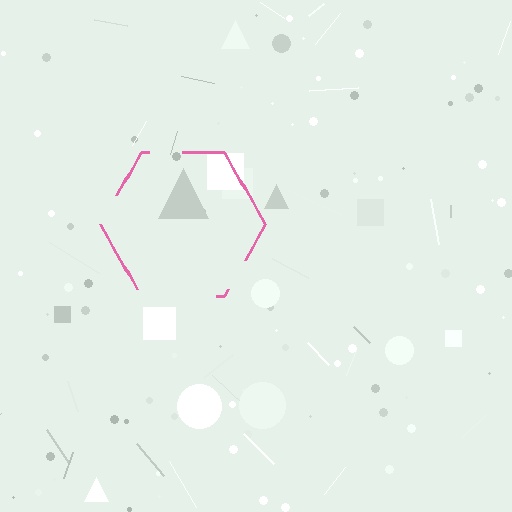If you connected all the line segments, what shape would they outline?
They would outline a hexagon.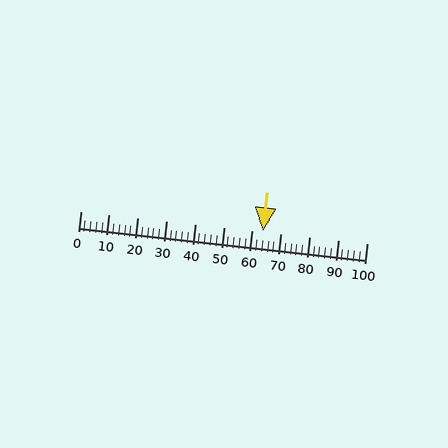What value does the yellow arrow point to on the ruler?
The yellow arrow points to approximately 64.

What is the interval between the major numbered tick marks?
The major tick marks are spaced 10 units apart.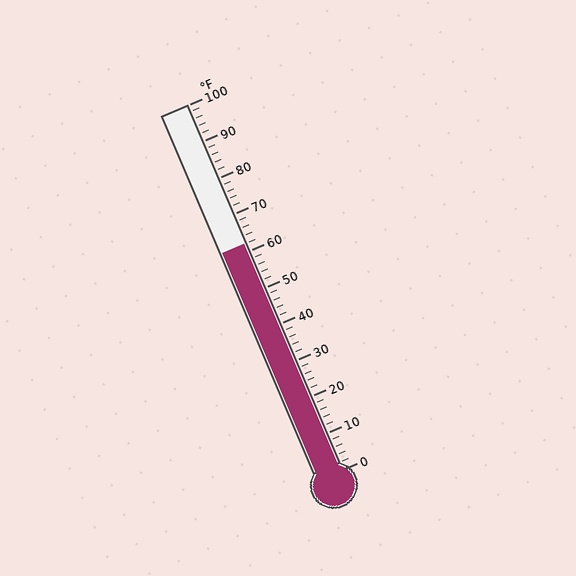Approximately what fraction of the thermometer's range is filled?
The thermometer is filled to approximately 60% of its range.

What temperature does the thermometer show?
The thermometer shows approximately 62°F.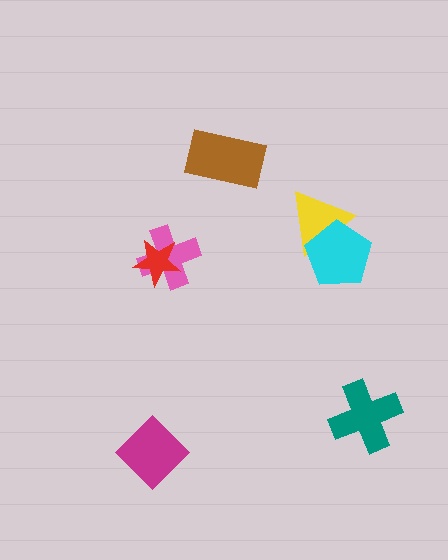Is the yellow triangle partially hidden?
Yes, it is partially covered by another shape.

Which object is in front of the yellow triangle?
The cyan pentagon is in front of the yellow triangle.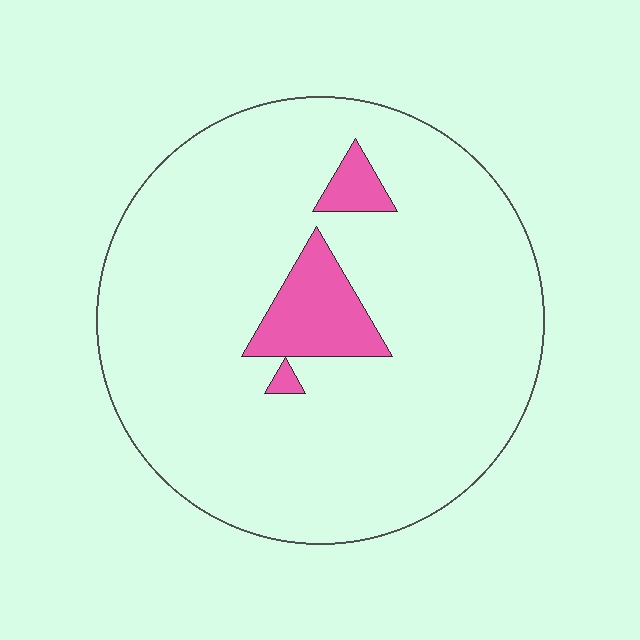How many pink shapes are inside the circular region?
3.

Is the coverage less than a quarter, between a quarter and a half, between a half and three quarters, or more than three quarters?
Less than a quarter.